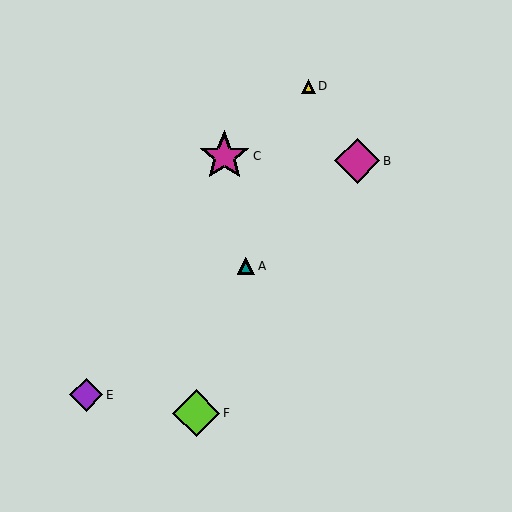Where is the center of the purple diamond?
The center of the purple diamond is at (86, 395).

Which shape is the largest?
The magenta star (labeled C) is the largest.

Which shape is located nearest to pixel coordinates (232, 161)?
The magenta star (labeled C) at (224, 156) is nearest to that location.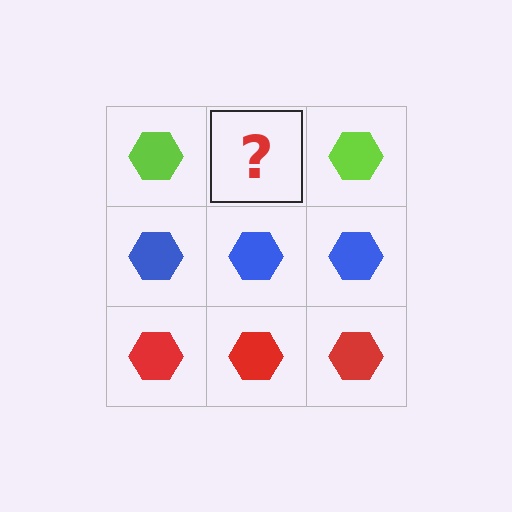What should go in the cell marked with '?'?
The missing cell should contain a lime hexagon.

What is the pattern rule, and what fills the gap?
The rule is that each row has a consistent color. The gap should be filled with a lime hexagon.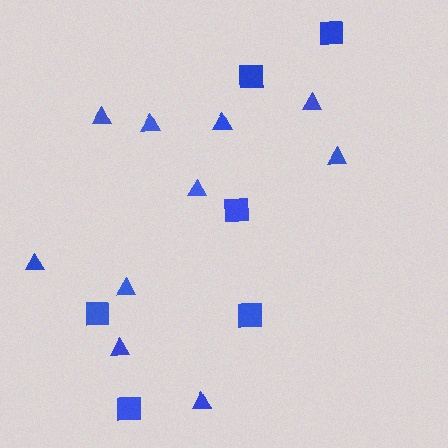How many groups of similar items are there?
There are 2 groups: one group of triangles (10) and one group of squares (6).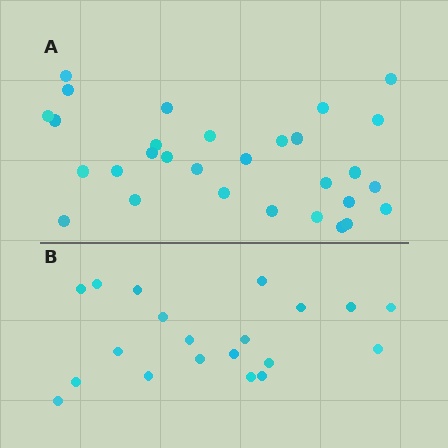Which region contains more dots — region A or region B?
Region A (the top region) has more dots.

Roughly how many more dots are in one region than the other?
Region A has roughly 10 or so more dots than region B.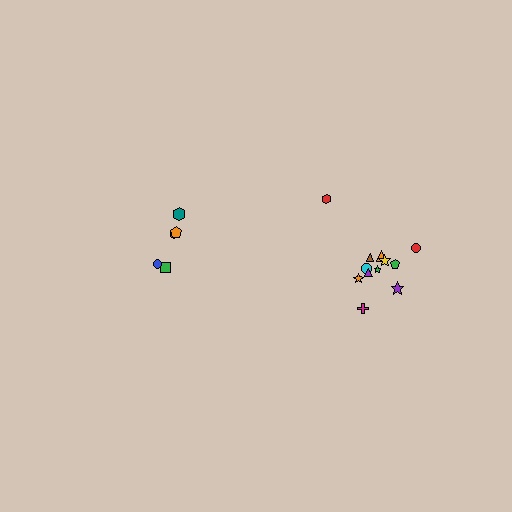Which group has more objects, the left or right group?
The right group.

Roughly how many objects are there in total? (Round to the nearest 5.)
Roughly 15 objects in total.